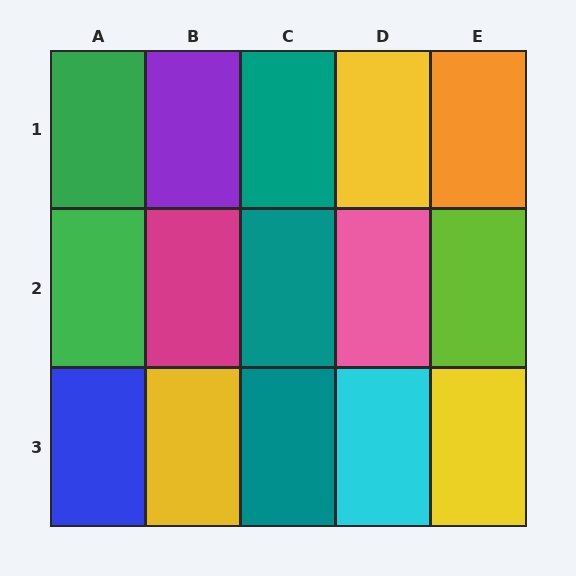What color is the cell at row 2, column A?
Green.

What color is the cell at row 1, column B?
Purple.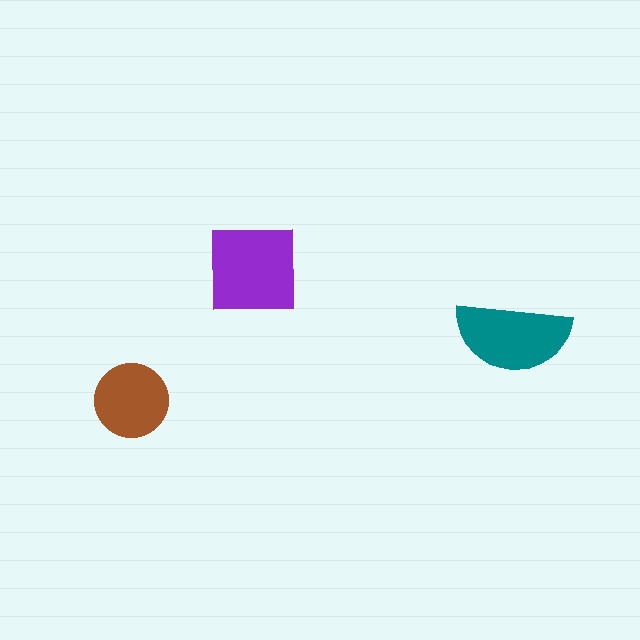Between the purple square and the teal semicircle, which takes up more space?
The purple square.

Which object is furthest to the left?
The brown circle is leftmost.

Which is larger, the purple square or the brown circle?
The purple square.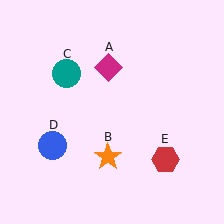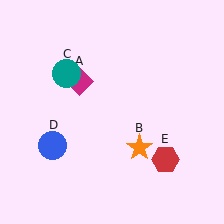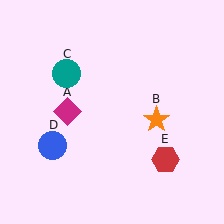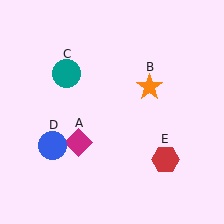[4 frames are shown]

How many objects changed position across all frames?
2 objects changed position: magenta diamond (object A), orange star (object B).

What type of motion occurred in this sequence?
The magenta diamond (object A), orange star (object B) rotated counterclockwise around the center of the scene.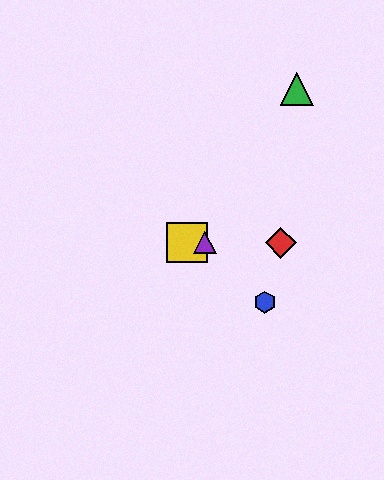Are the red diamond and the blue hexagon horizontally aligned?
No, the red diamond is at y≈243 and the blue hexagon is at y≈302.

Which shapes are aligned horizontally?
The red diamond, the yellow square, the purple triangle are aligned horizontally.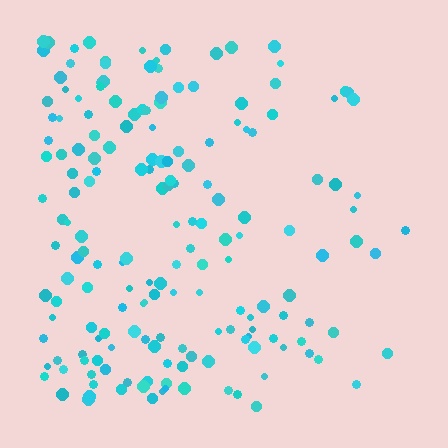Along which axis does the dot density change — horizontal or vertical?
Horizontal.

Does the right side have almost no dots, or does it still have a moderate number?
Still a moderate number, just noticeably fewer than the left.